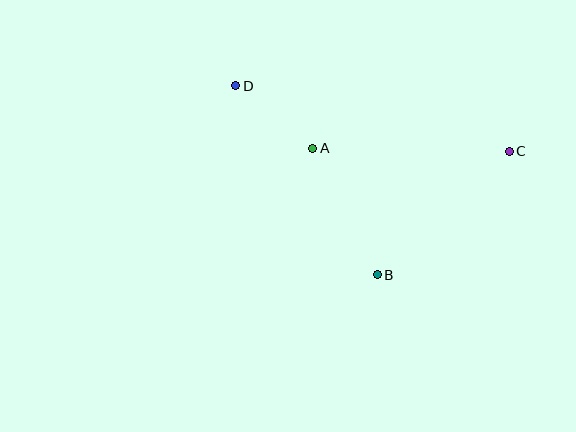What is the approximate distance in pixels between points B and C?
The distance between B and C is approximately 181 pixels.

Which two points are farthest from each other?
Points C and D are farthest from each other.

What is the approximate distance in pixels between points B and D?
The distance between B and D is approximately 236 pixels.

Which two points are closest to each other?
Points A and D are closest to each other.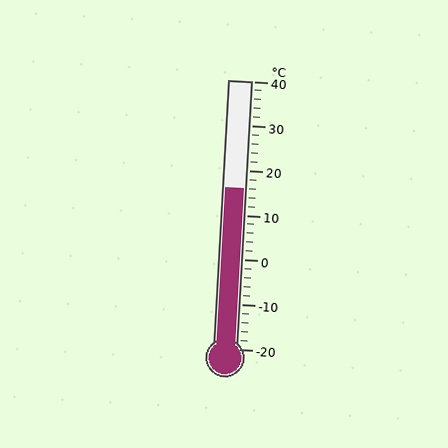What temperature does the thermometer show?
The thermometer shows approximately 16°C.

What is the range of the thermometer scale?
The thermometer scale ranges from -20°C to 40°C.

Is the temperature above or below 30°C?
The temperature is below 30°C.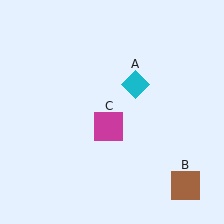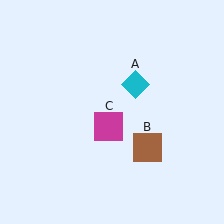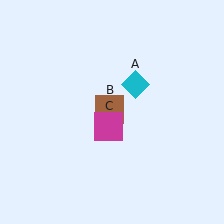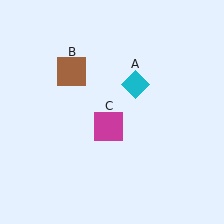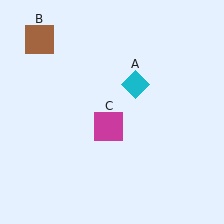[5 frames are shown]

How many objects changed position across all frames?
1 object changed position: brown square (object B).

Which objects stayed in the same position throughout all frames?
Cyan diamond (object A) and magenta square (object C) remained stationary.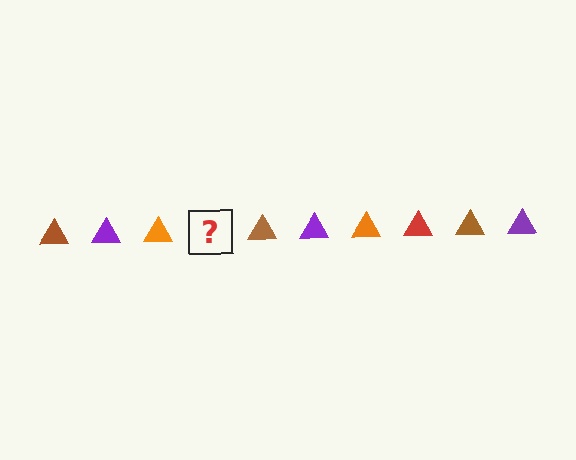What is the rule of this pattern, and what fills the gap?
The rule is that the pattern cycles through brown, purple, orange, red triangles. The gap should be filled with a red triangle.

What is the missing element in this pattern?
The missing element is a red triangle.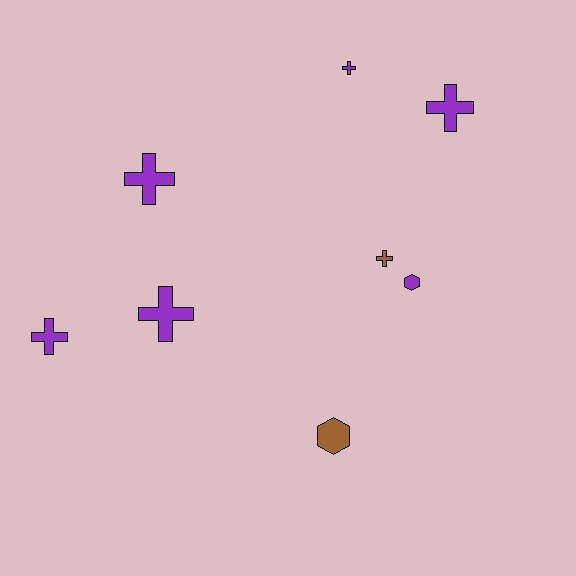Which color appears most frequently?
Purple, with 6 objects.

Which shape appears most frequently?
Cross, with 6 objects.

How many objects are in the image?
There are 8 objects.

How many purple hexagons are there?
There is 1 purple hexagon.